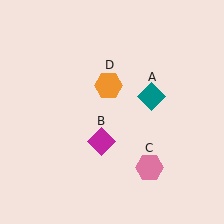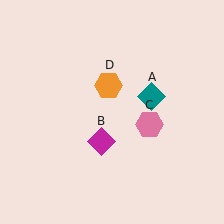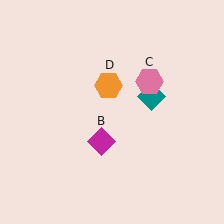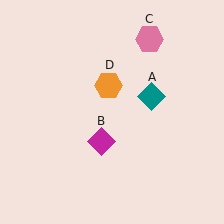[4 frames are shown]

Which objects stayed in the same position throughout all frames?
Teal diamond (object A) and magenta diamond (object B) and orange hexagon (object D) remained stationary.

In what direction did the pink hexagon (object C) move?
The pink hexagon (object C) moved up.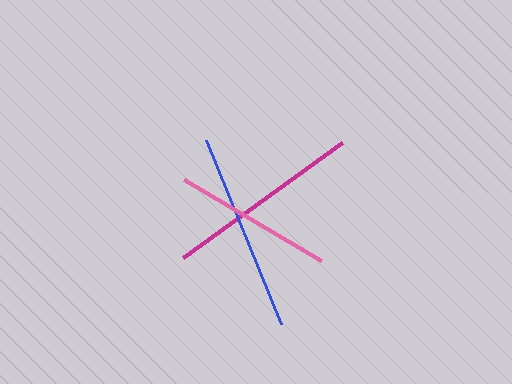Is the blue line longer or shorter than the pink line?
The blue line is longer than the pink line.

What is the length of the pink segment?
The pink segment is approximately 159 pixels long.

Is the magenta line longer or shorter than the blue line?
The blue line is longer than the magenta line.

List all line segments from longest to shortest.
From longest to shortest: blue, magenta, pink.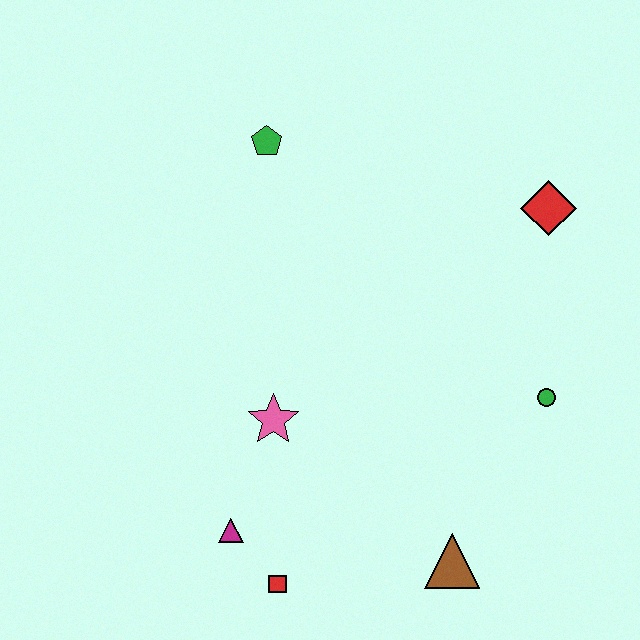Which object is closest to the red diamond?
The green circle is closest to the red diamond.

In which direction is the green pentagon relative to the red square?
The green pentagon is above the red square.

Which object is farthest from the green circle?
The green pentagon is farthest from the green circle.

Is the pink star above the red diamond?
No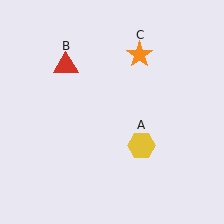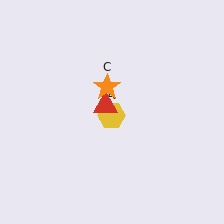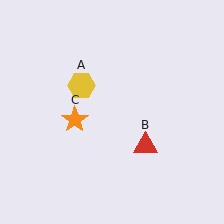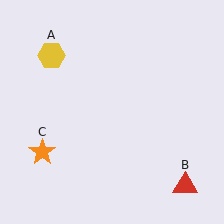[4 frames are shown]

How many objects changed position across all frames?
3 objects changed position: yellow hexagon (object A), red triangle (object B), orange star (object C).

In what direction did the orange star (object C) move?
The orange star (object C) moved down and to the left.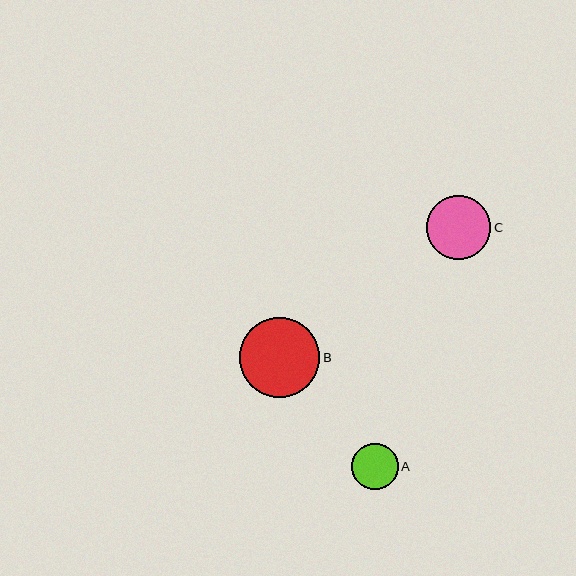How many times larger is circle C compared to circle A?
Circle C is approximately 1.4 times the size of circle A.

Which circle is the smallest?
Circle A is the smallest with a size of approximately 46 pixels.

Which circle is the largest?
Circle B is the largest with a size of approximately 80 pixels.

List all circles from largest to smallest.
From largest to smallest: B, C, A.